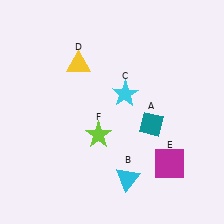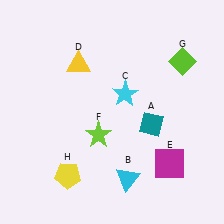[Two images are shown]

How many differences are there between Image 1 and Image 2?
There are 2 differences between the two images.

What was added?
A lime diamond (G), a yellow pentagon (H) were added in Image 2.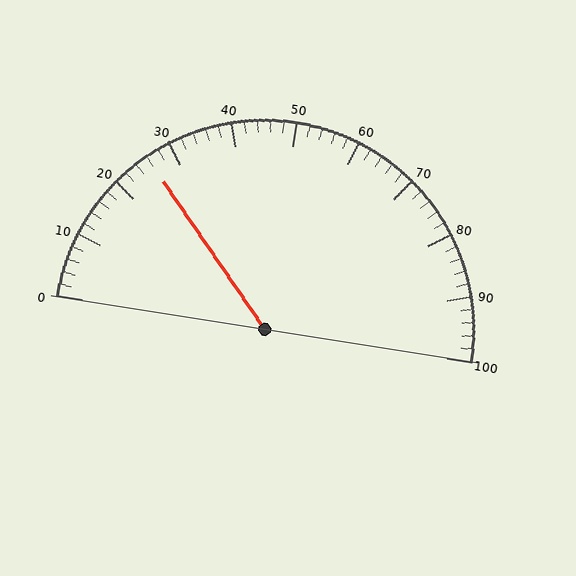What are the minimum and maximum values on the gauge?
The gauge ranges from 0 to 100.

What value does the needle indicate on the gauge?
The needle indicates approximately 26.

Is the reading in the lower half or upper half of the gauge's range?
The reading is in the lower half of the range (0 to 100).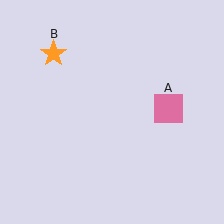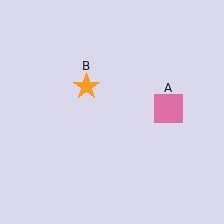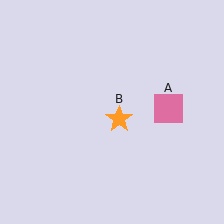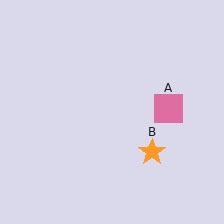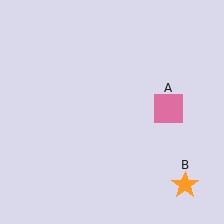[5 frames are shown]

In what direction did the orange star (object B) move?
The orange star (object B) moved down and to the right.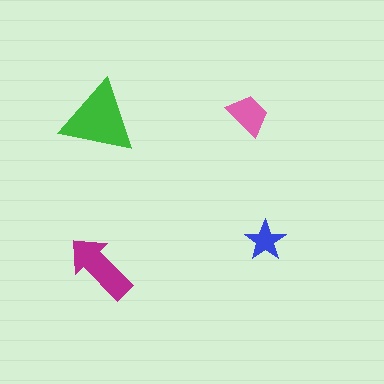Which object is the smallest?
The blue star.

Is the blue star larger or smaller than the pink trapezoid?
Smaller.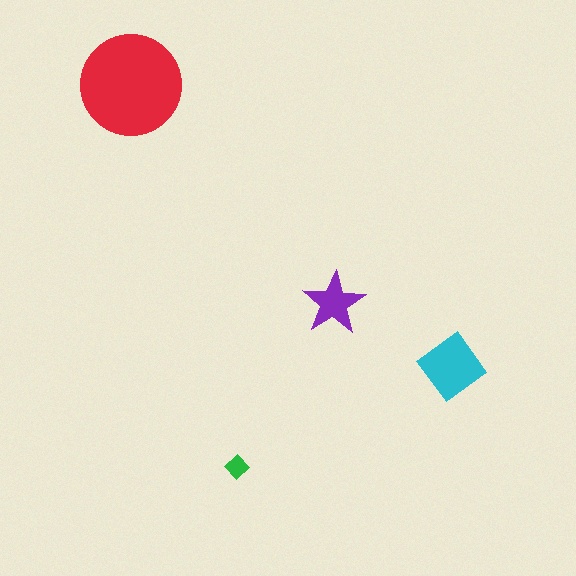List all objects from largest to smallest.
The red circle, the cyan diamond, the purple star, the green diamond.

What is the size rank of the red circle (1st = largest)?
1st.